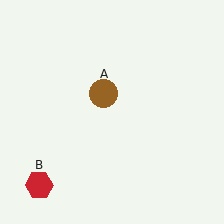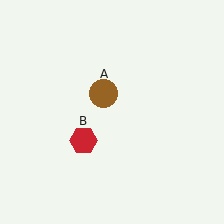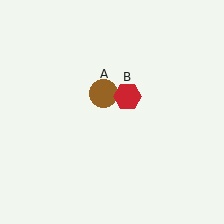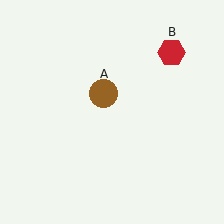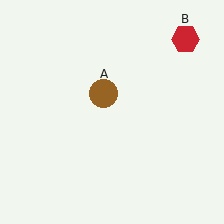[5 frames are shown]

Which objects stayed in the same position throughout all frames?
Brown circle (object A) remained stationary.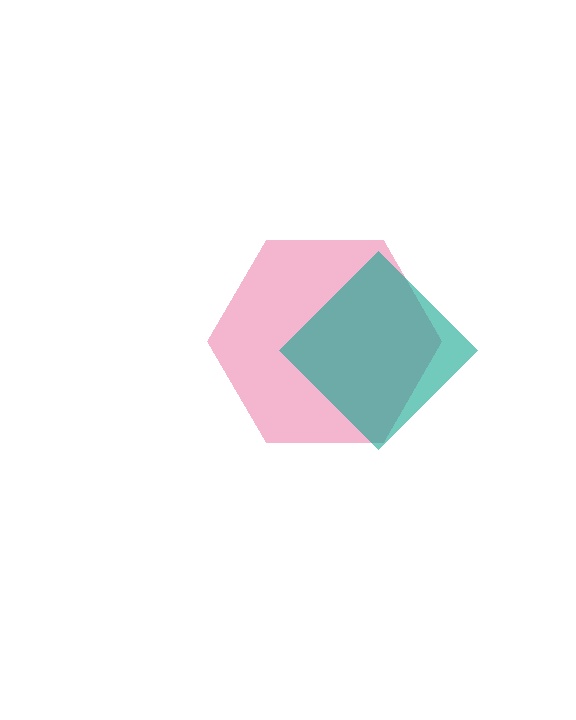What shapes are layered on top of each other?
The layered shapes are: a pink hexagon, a teal diamond.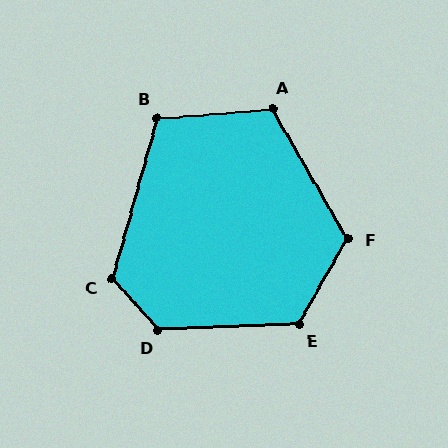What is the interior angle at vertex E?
Approximately 122 degrees (obtuse).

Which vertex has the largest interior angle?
D, at approximately 130 degrees.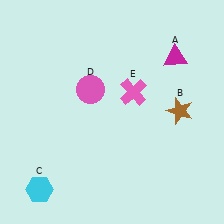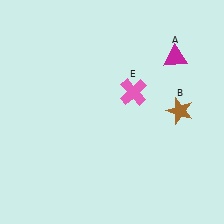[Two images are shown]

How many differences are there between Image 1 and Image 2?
There are 2 differences between the two images.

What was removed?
The pink circle (D), the cyan hexagon (C) were removed in Image 2.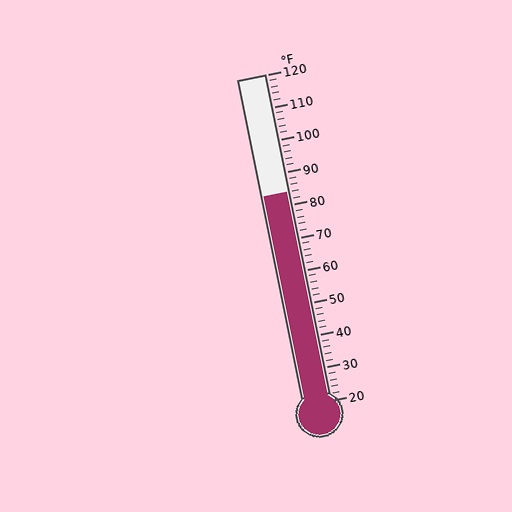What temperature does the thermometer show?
The thermometer shows approximately 84°F.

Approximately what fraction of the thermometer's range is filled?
The thermometer is filled to approximately 65% of its range.